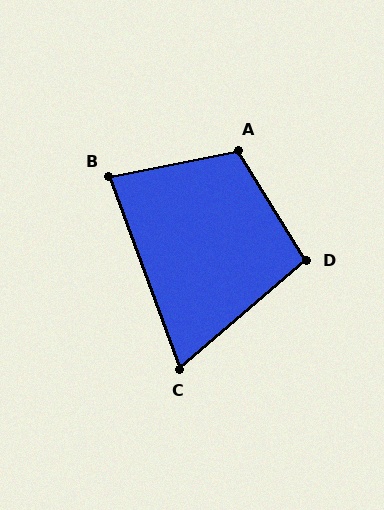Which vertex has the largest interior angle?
A, at approximately 110 degrees.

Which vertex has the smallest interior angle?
C, at approximately 70 degrees.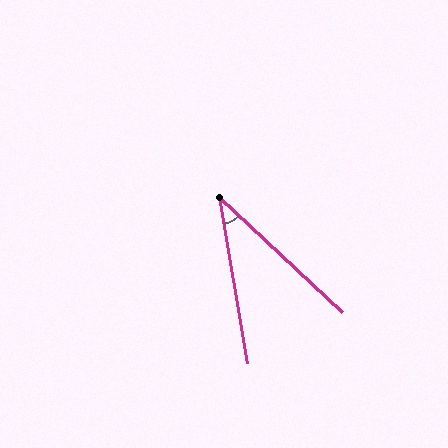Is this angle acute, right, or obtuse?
It is acute.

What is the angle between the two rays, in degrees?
Approximately 37 degrees.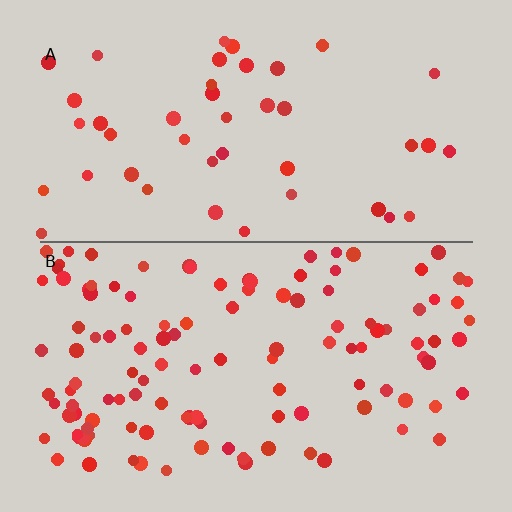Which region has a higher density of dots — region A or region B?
B (the bottom).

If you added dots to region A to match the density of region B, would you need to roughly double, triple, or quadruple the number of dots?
Approximately triple.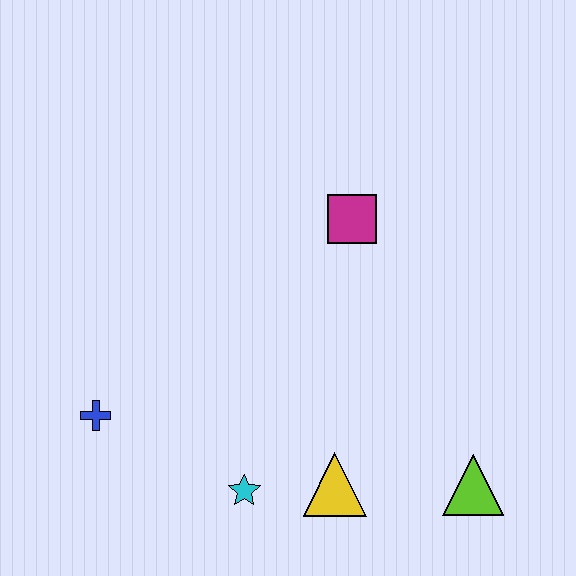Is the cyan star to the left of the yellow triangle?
Yes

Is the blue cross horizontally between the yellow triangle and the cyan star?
No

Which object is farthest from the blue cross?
The lime triangle is farthest from the blue cross.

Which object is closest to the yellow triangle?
The cyan star is closest to the yellow triangle.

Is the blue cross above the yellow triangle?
Yes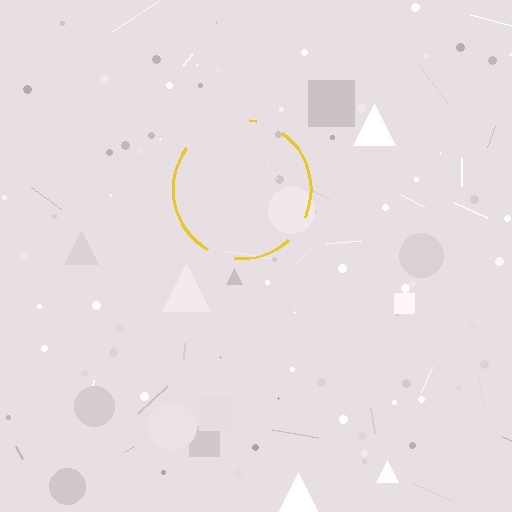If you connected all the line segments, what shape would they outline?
They would outline a circle.